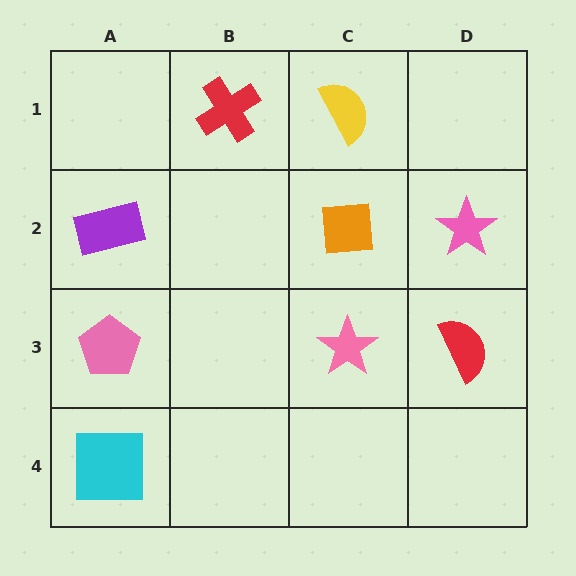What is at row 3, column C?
A pink star.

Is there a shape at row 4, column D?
No, that cell is empty.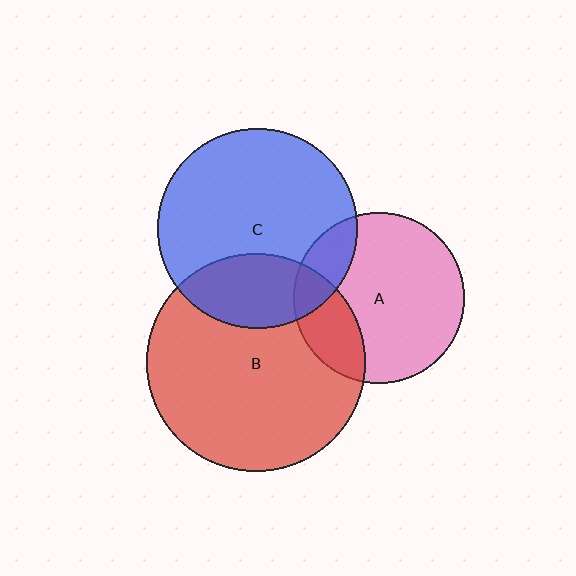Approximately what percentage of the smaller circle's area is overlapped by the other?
Approximately 25%.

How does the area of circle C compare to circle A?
Approximately 1.4 times.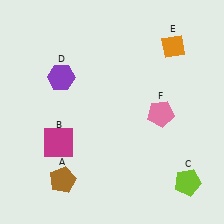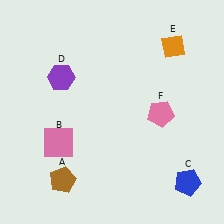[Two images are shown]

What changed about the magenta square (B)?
In Image 1, B is magenta. In Image 2, it changed to pink.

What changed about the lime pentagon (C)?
In Image 1, C is lime. In Image 2, it changed to blue.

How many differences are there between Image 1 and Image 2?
There are 2 differences between the two images.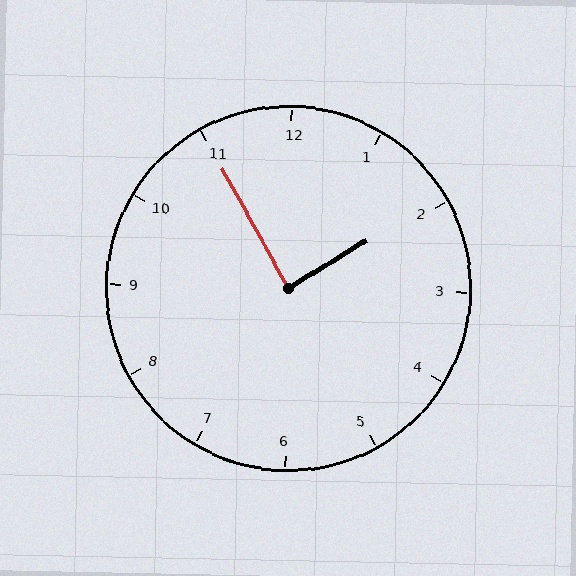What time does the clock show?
1:55.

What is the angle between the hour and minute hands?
Approximately 88 degrees.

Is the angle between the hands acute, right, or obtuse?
It is right.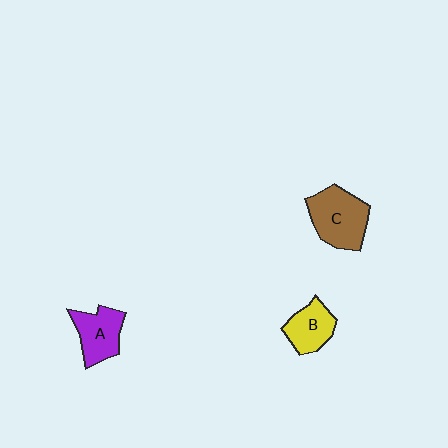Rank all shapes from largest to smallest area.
From largest to smallest: C (brown), A (purple), B (yellow).